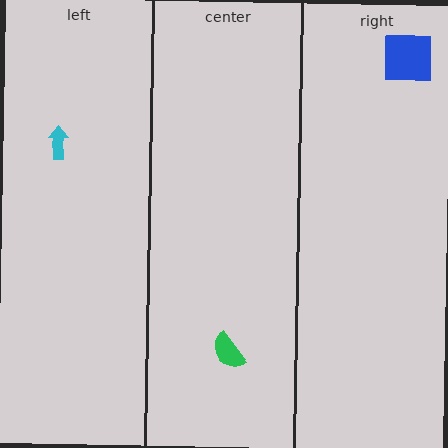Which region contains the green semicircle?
The center region.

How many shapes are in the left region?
1.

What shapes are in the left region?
The cyan arrow.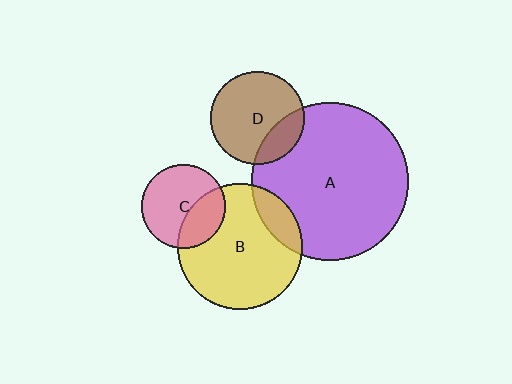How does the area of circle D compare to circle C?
Approximately 1.2 times.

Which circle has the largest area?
Circle A (purple).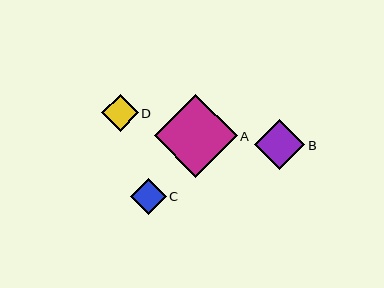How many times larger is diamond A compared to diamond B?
Diamond A is approximately 1.7 times the size of diamond B.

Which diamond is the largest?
Diamond A is the largest with a size of approximately 83 pixels.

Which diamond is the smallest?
Diamond C is the smallest with a size of approximately 36 pixels.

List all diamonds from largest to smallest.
From largest to smallest: A, B, D, C.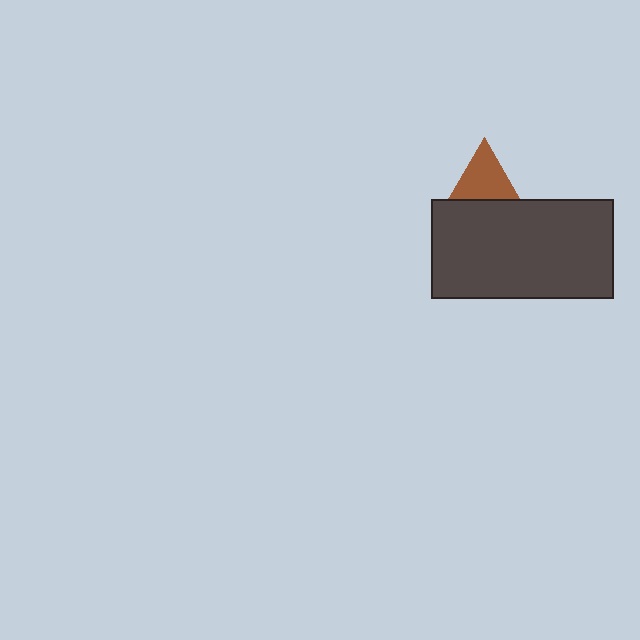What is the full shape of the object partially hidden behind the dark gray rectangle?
The partially hidden object is a brown triangle.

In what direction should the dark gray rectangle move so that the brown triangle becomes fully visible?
The dark gray rectangle should move down. That is the shortest direction to clear the overlap and leave the brown triangle fully visible.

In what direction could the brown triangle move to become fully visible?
The brown triangle could move up. That would shift it out from behind the dark gray rectangle entirely.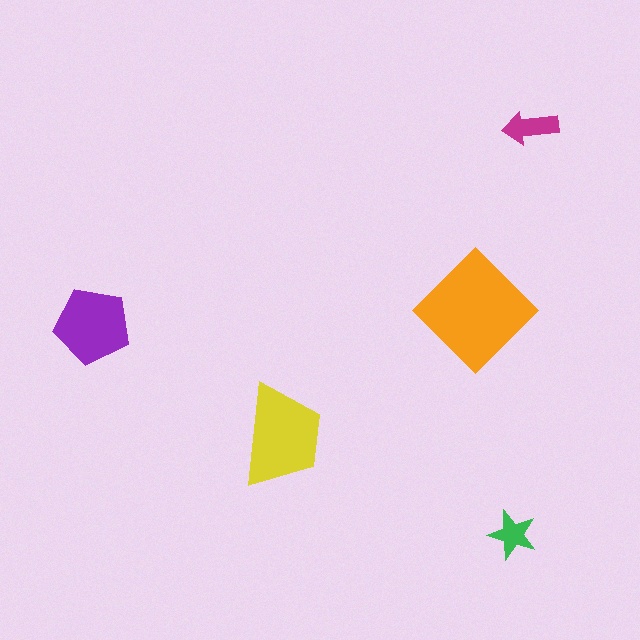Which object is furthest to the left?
The purple pentagon is leftmost.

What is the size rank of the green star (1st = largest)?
5th.